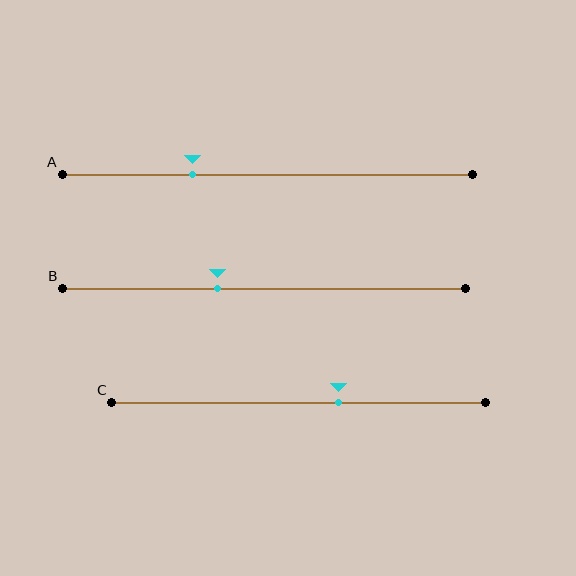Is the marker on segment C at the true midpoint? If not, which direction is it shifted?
No, the marker on segment C is shifted to the right by about 11% of the segment length.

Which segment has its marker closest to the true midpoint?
Segment C has its marker closest to the true midpoint.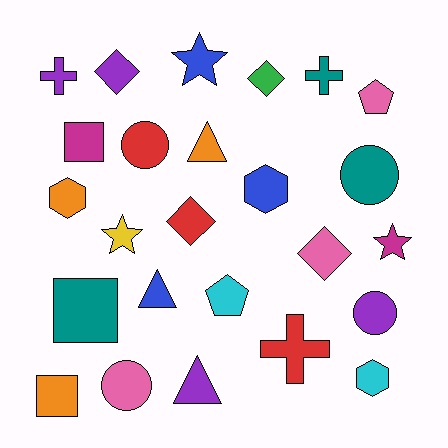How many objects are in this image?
There are 25 objects.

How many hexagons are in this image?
There are 3 hexagons.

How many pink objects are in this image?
There are 3 pink objects.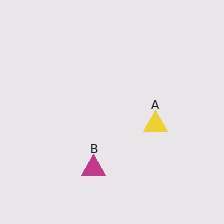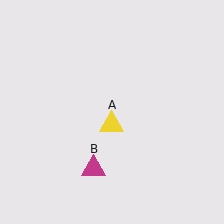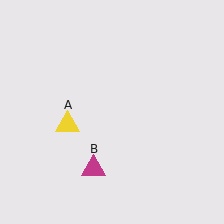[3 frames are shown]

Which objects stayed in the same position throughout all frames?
Magenta triangle (object B) remained stationary.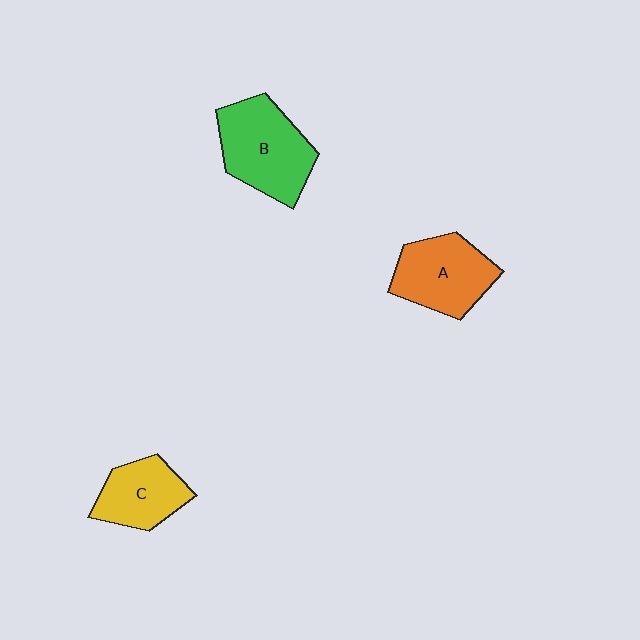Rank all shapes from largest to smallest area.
From largest to smallest: B (green), A (orange), C (yellow).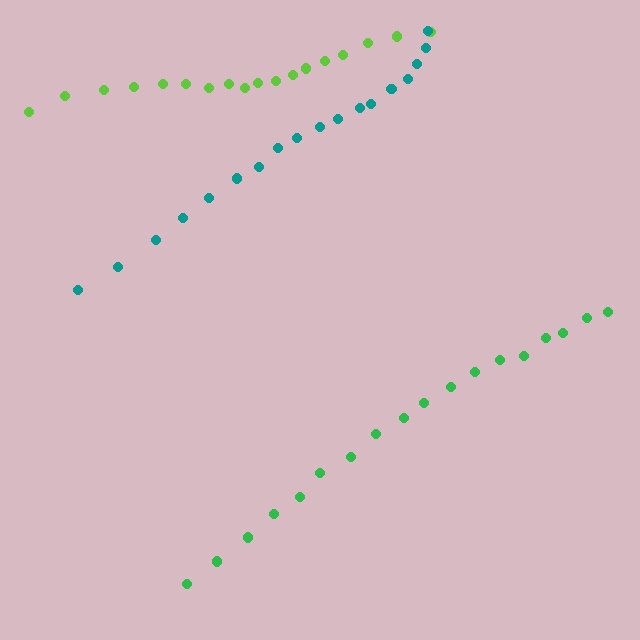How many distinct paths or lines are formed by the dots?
There are 3 distinct paths.